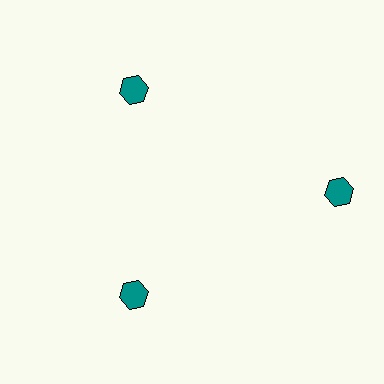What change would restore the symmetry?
The symmetry would be restored by moving it inward, back onto the ring so that all 3 hexagons sit at equal angles and equal distance from the center.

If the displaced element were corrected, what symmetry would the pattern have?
It would have 3-fold rotational symmetry — the pattern would map onto itself every 120 degrees.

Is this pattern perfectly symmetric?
No. The 3 teal hexagons are arranged in a ring, but one element near the 3 o'clock position is pushed outward from the center, breaking the 3-fold rotational symmetry.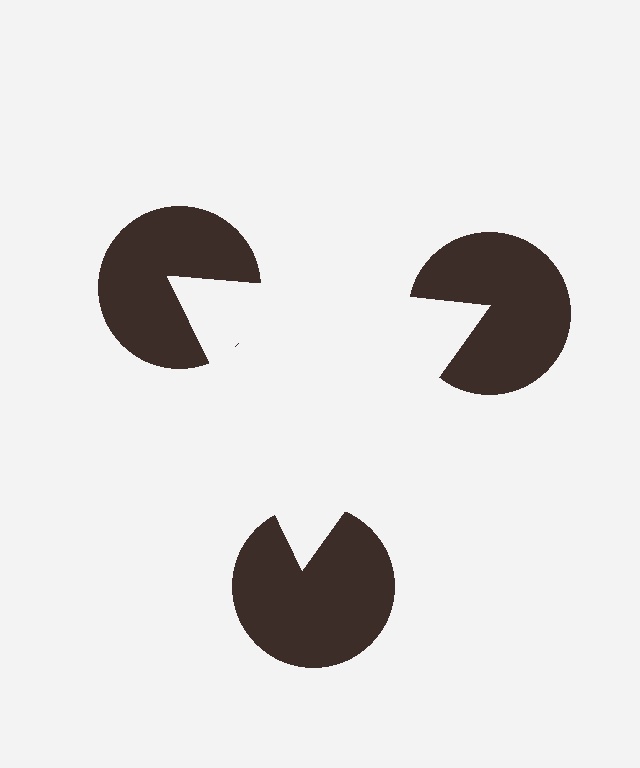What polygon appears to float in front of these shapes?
An illusory triangle — its edges are inferred from the aligned wedge cuts in the pac-man discs, not physically drawn.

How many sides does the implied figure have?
3 sides.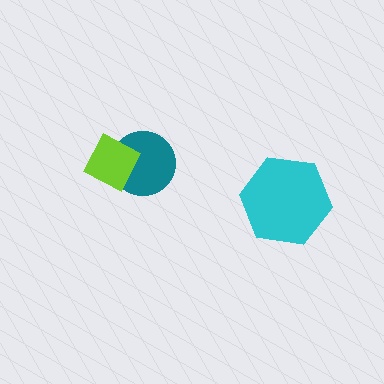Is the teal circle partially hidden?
Yes, it is partially covered by another shape.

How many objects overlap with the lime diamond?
1 object overlaps with the lime diamond.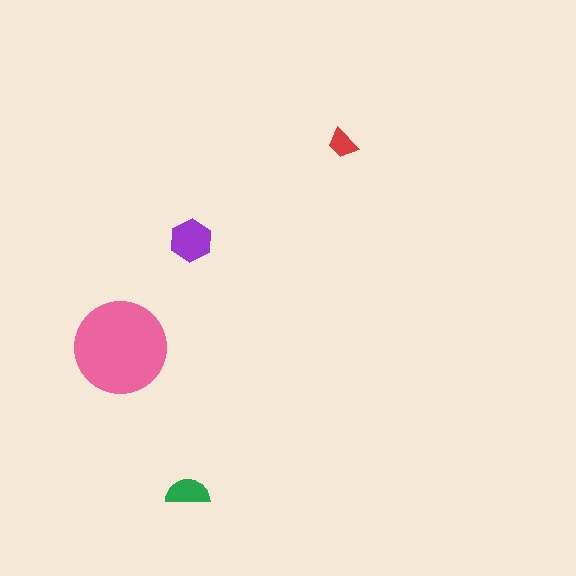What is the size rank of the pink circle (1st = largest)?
1st.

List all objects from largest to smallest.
The pink circle, the purple hexagon, the green semicircle, the red trapezoid.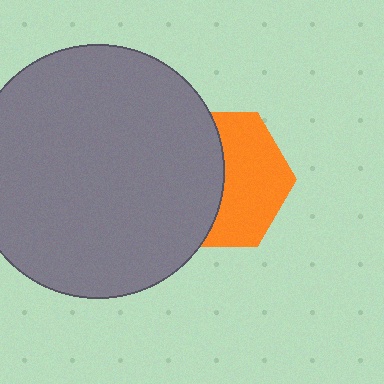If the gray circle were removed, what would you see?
You would see the complete orange hexagon.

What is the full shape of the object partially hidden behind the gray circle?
The partially hidden object is an orange hexagon.